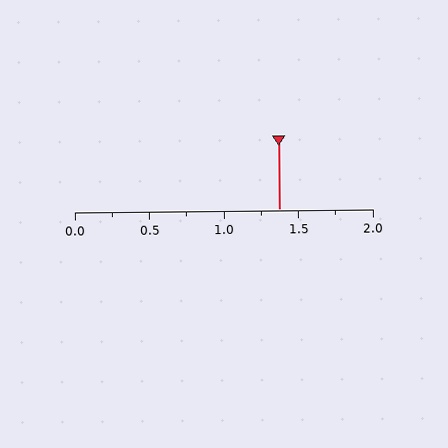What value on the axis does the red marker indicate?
The marker indicates approximately 1.38.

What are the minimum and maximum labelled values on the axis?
The axis runs from 0.0 to 2.0.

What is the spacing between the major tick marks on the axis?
The major ticks are spaced 0.5 apart.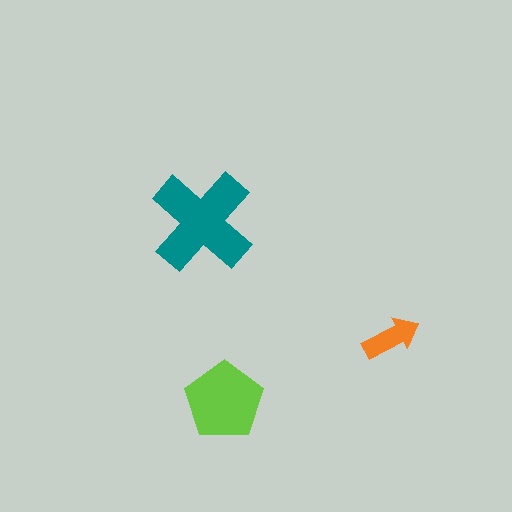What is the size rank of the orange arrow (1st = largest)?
3rd.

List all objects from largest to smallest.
The teal cross, the lime pentagon, the orange arrow.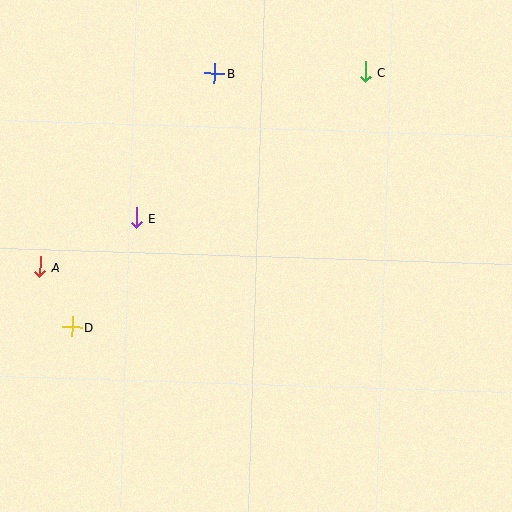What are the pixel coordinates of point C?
Point C is at (365, 72).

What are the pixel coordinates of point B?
Point B is at (214, 73).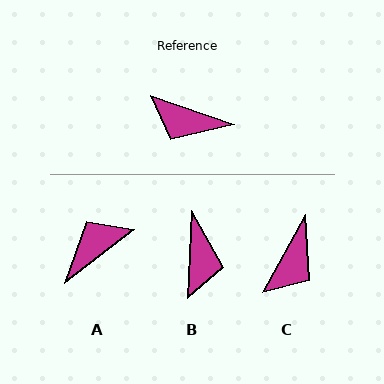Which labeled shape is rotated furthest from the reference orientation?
A, about 123 degrees away.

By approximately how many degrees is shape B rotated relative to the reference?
Approximately 107 degrees counter-clockwise.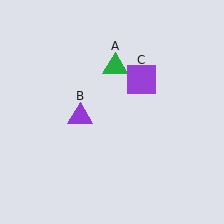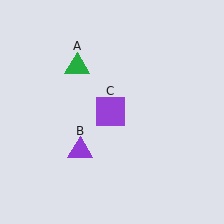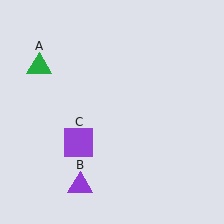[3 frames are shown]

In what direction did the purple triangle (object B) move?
The purple triangle (object B) moved down.